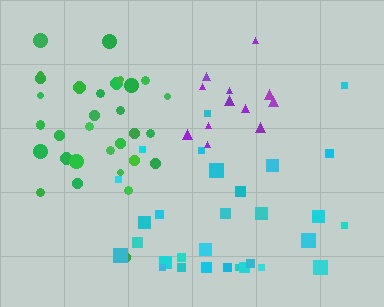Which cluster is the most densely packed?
Purple.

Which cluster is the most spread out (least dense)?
Cyan.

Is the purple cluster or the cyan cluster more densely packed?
Purple.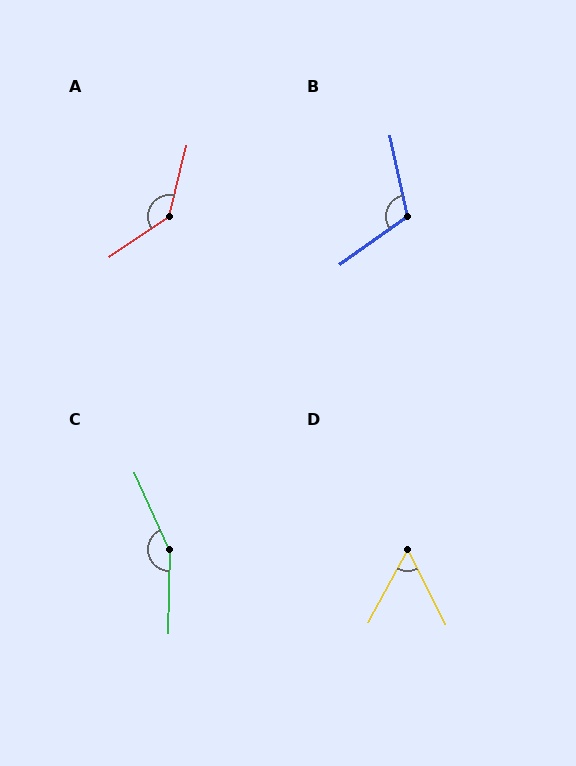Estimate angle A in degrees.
Approximately 138 degrees.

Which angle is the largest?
C, at approximately 155 degrees.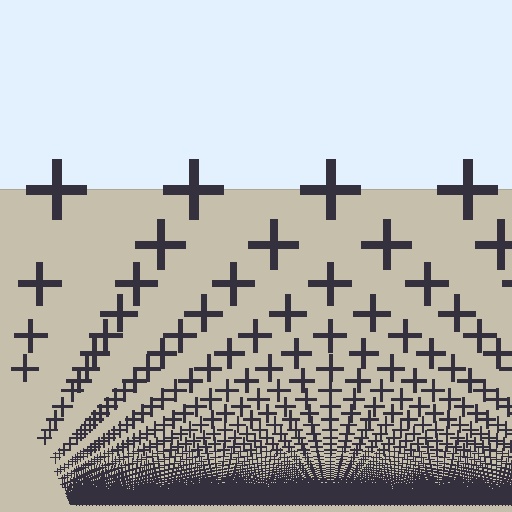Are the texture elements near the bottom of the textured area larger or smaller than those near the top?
Smaller. The gradient is inverted — elements near the bottom are smaller and denser.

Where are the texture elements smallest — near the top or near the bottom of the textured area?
Near the bottom.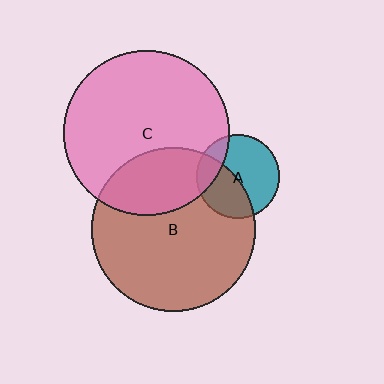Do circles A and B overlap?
Yes.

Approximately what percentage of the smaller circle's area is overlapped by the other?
Approximately 40%.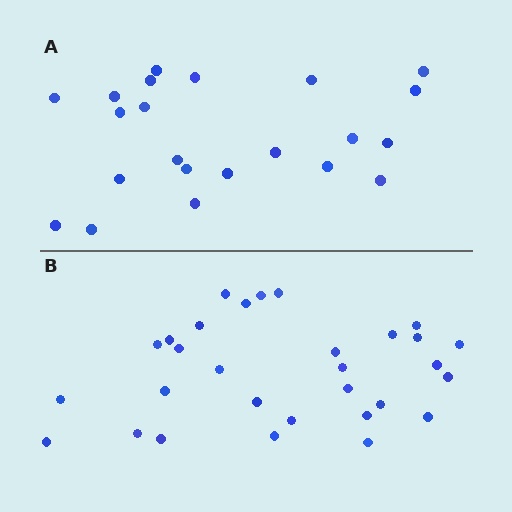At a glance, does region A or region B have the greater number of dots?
Region B (the bottom region) has more dots.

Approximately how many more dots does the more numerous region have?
Region B has roughly 8 or so more dots than region A.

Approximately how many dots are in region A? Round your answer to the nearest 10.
About 20 dots. (The exact count is 22, which rounds to 20.)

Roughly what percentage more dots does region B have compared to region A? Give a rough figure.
About 35% more.